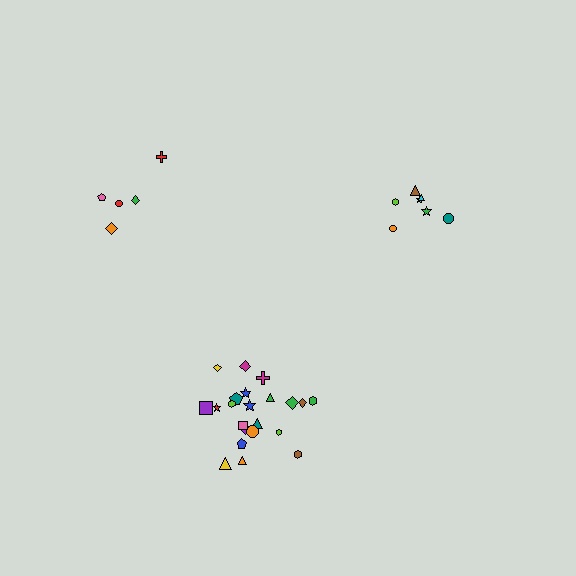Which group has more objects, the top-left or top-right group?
The top-right group.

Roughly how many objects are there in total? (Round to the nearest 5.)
Roughly 35 objects in total.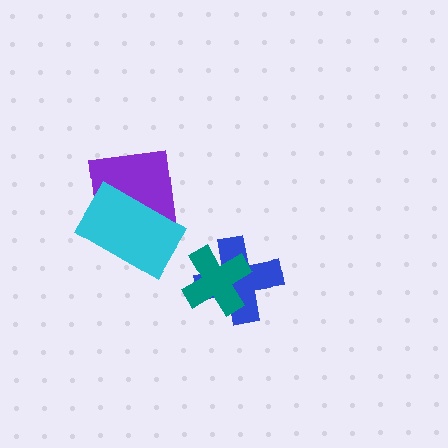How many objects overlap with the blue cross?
1 object overlaps with the blue cross.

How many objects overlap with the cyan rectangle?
1 object overlaps with the cyan rectangle.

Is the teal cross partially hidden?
No, no other shape covers it.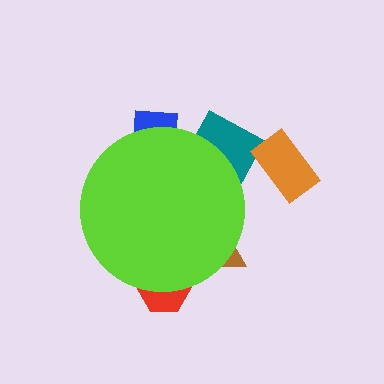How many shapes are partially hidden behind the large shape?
4 shapes are partially hidden.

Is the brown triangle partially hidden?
Yes, the brown triangle is partially hidden behind the lime circle.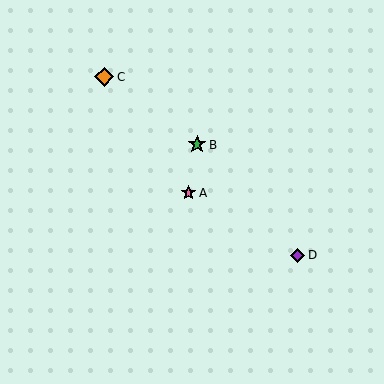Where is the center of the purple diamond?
The center of the purple diamond is at (298, 255).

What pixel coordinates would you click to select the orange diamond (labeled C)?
Click at (104, 77) to select the orange diamond C.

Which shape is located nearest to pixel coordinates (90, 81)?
The orange diamond (labeled C) at (104, 77) is nearest to that location.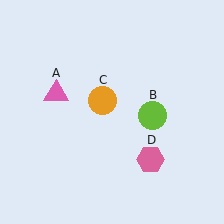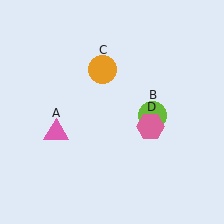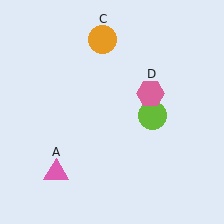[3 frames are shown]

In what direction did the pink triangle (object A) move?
The pink triangle (object A) moved down.